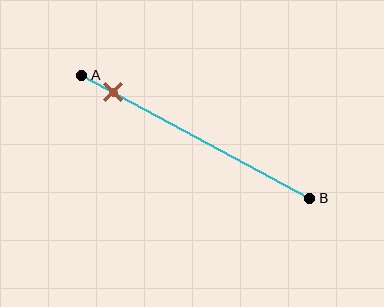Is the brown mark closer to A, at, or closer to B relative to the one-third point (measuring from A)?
The brown mark is closer to point A than the one-third point of segment AB.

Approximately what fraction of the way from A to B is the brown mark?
The brown mark is approximately 15% of the way from A to B.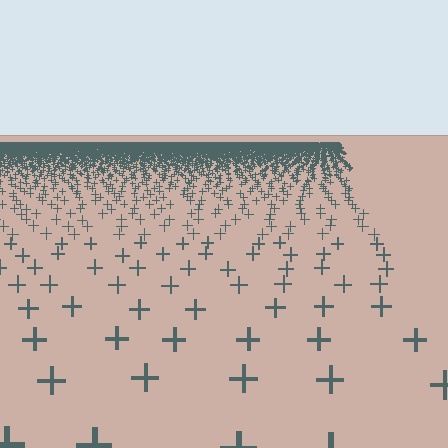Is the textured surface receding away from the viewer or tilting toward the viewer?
The surface is receding away from the viewer. Texture elements get smaller and denser toward the top.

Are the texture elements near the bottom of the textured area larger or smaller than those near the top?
Larger. Near the bottom, elements are closer to the viewer and appear at a bigger on-screen size.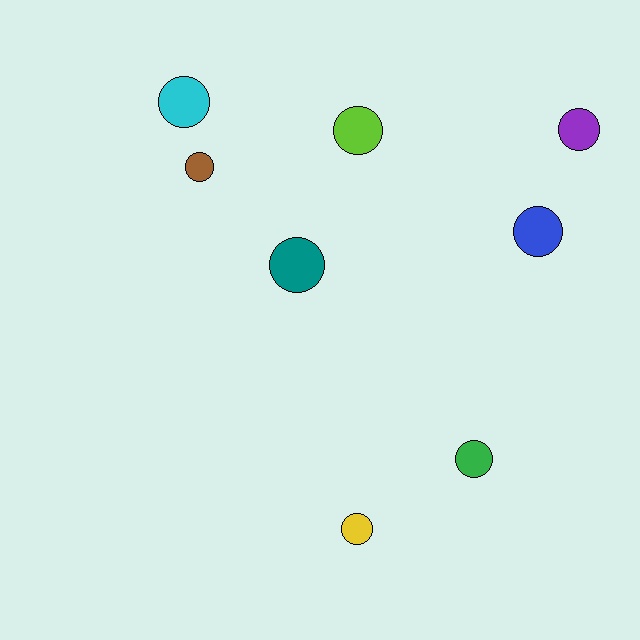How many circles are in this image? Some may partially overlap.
There are 8 circles.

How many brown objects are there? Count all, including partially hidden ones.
There is 1 brown object.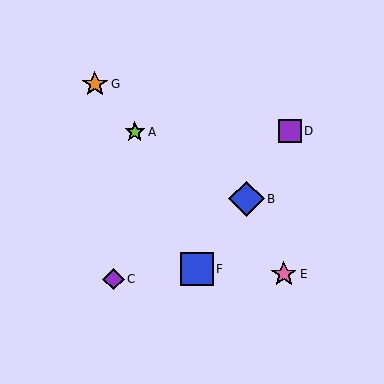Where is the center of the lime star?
The center of the lime star is at (135, 132).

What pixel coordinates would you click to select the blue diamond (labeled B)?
Click at (247, 199) to select the blue diamond B.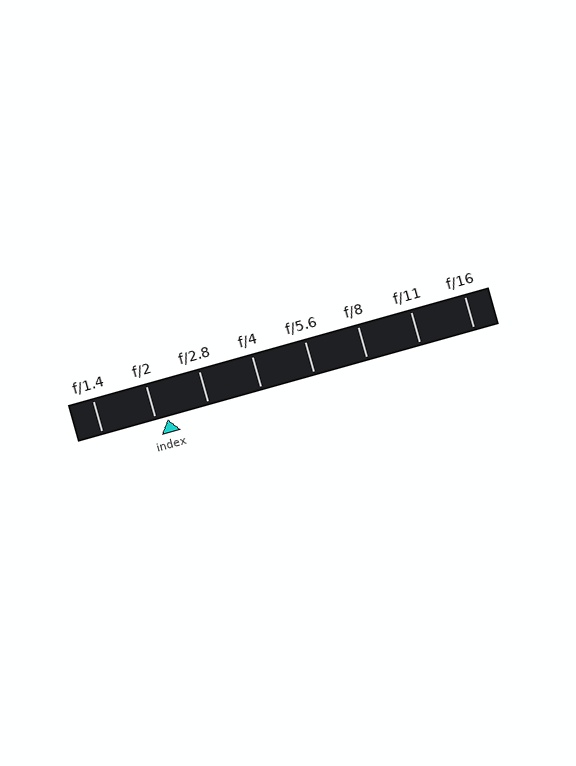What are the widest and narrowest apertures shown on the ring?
The widest aperture shown is f/1.4 and the narrowest is f/16.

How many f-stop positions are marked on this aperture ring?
There are 8 f-stop positions marked.